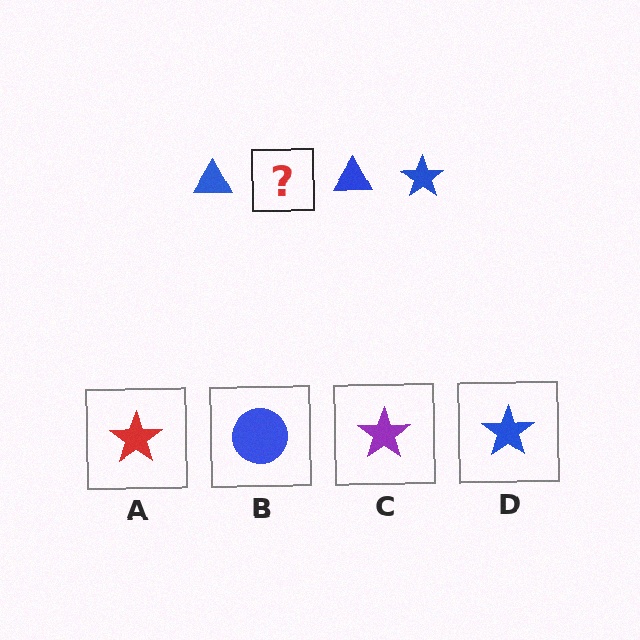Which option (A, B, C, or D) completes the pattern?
D.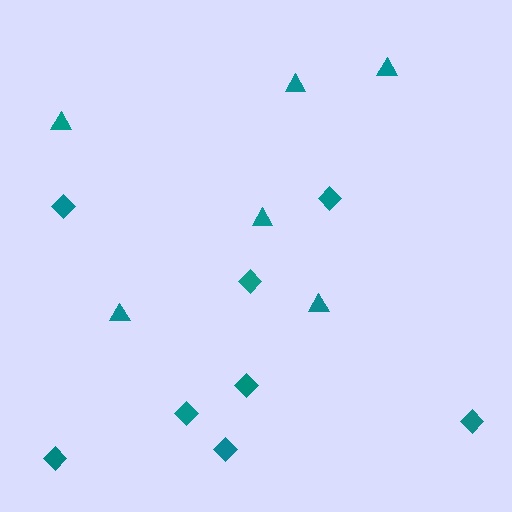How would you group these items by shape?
There are 2 groups: one group of diamonds (8) and one group of triangles (6).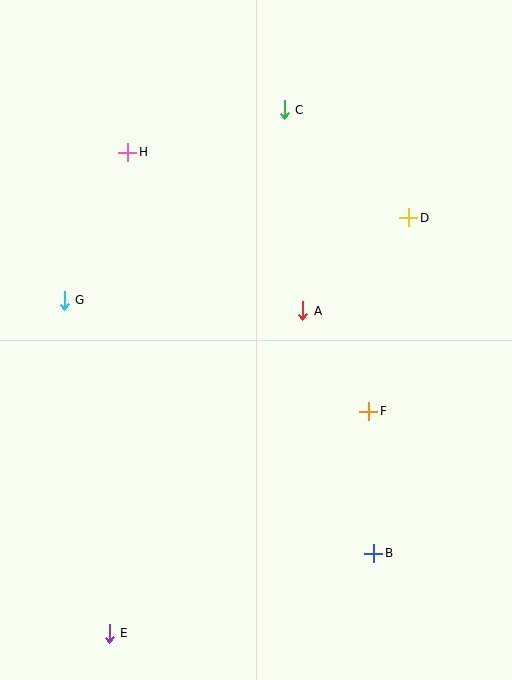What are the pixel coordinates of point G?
Point G is at (64, 300).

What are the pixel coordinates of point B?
Point B is at (374, 554).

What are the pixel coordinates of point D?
Point D is at (409, 218).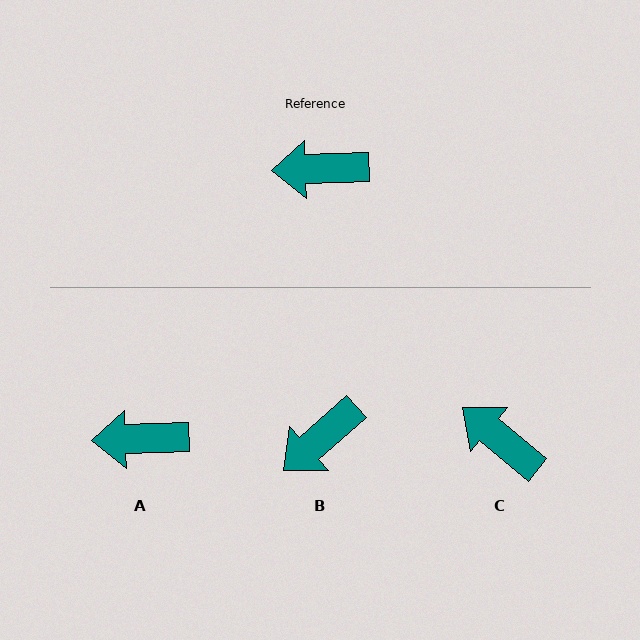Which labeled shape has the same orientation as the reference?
A.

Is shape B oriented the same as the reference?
No, it is off by about 39 degrees.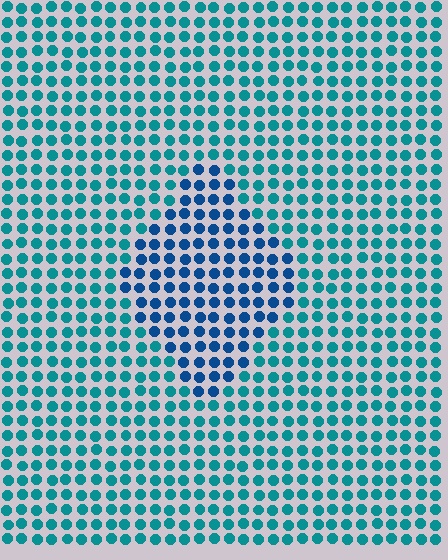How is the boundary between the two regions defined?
The boundary is defined purely by a slight shift in hue (about 31 degrees). Spacing, size, and orientation are identical on both sides.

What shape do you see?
I see a diamond.